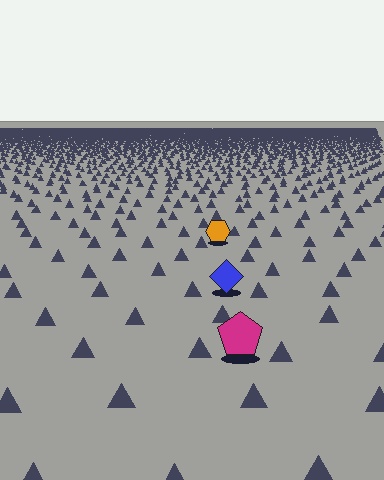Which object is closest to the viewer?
The magenta pentagon is closest. The texture marks near it are larger and more spread out.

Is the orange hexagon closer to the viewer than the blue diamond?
No. The blue diamond is closer — you can tell from the texture gradient: the ground texture is coarser near it.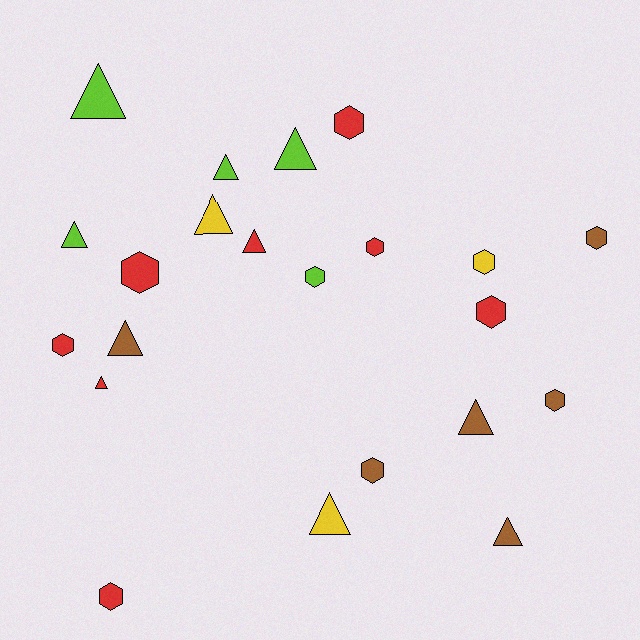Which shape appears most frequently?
Hexagon, with 11 objects.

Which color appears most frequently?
Red, with 8 objects.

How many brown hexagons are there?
There are 3 brown hexagons.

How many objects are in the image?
There are 22 objects.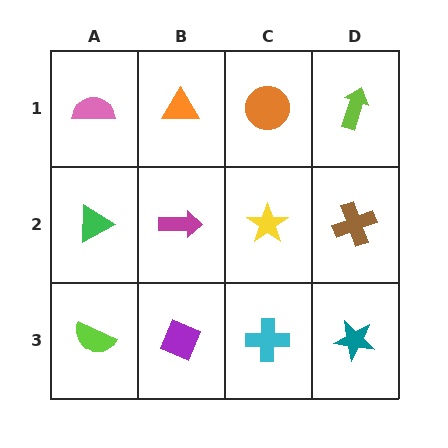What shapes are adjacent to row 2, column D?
A lime arrow (row 1, column D), a teal star (row 3, column D), a yellow star (row 2, column C).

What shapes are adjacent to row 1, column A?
A green triangle (row 2, column A), an orange triangle (row 1, column B).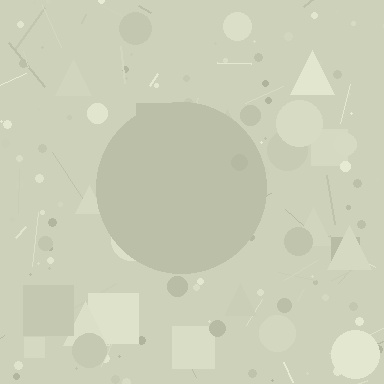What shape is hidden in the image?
A circle is hidden in the image.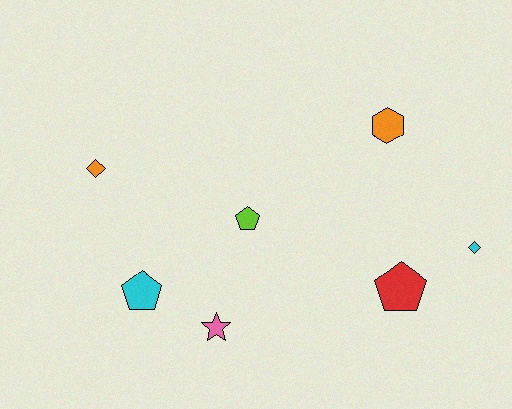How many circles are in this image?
There are no circles.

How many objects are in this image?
There are 7 objects.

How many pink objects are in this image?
There is 1 pink object.